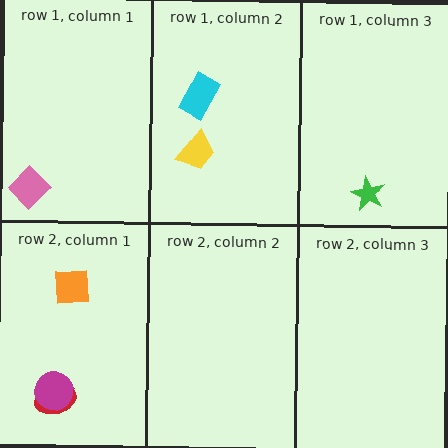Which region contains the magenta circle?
The row 2, column 1 region.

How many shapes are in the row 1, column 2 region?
2.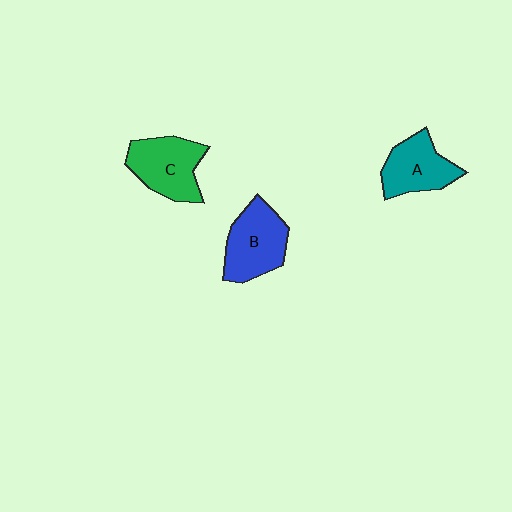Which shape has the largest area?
Shape B (blue).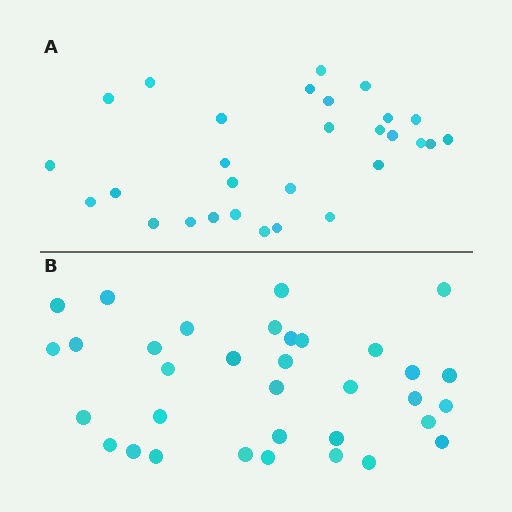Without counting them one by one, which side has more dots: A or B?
Region B (the bottom region) has more dots.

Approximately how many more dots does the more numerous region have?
Region B has about 5 more dots than region A.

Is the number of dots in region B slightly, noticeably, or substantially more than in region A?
Region B has only slightly more — the two regions are fairly close. The ratio is roughly 1.2 to 1.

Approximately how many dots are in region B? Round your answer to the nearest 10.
About 30 dots. (The exact count is 34, which rounds to 30.)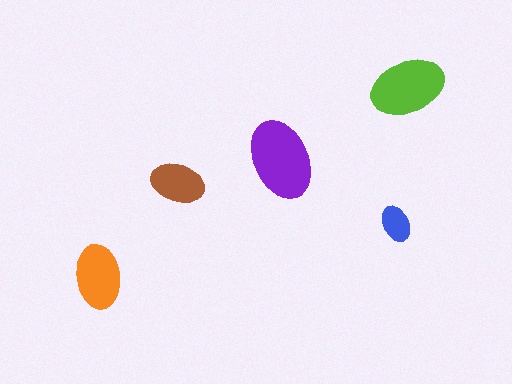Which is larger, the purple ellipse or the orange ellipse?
The purple one.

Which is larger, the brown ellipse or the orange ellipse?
The orange one.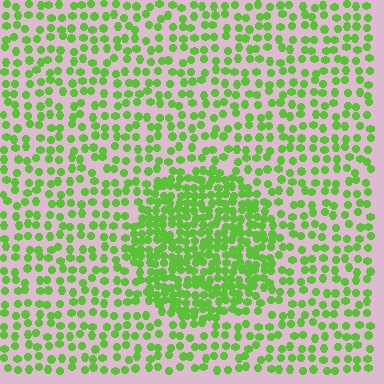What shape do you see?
I see a circle.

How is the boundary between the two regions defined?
The boundary is defined by a change in element density (approximately 2.1x ratio). All elements are the same color, size, and shape.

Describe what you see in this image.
The image contains small lime elements arranged at two different densities. A circle-shaped region is visible where the elements are more densely packed than the surrounding area.